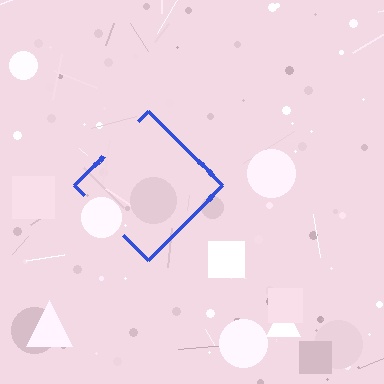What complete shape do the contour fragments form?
The contour fragments form a diamond.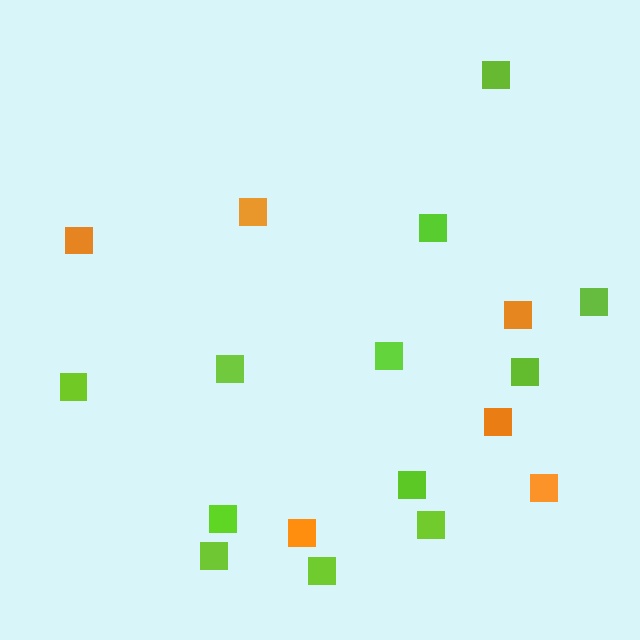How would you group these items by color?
There are 2 groups: one group of lime squares (12) and one group of orange squares (6).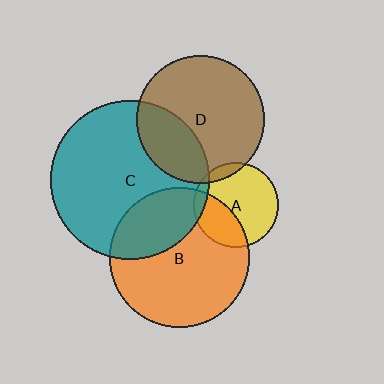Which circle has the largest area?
Circle C (teal).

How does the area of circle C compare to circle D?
Approximately 1.6 times.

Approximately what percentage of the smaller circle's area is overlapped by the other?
Approximately 30%.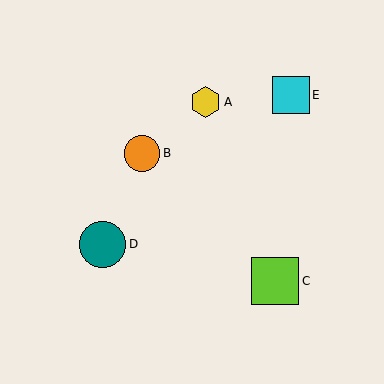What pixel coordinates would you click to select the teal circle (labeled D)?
Click at (103, 244) to select the teal circle D.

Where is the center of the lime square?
The center of the lime square is at (275, 281).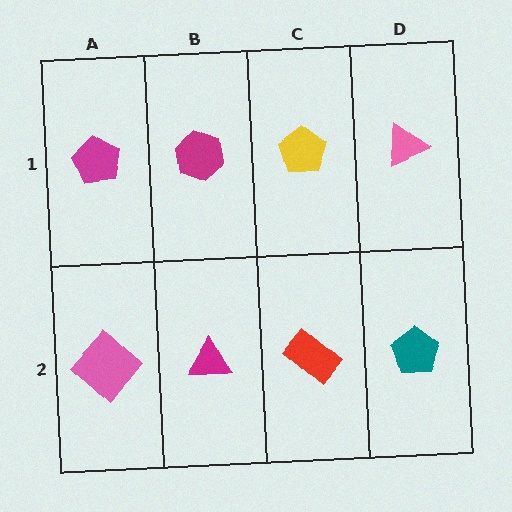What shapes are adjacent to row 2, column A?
A magenta pentagon (row 1, column A), a magenta triangle (row 2, column B).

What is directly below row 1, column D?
A teal pentagon.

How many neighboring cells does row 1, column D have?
2.